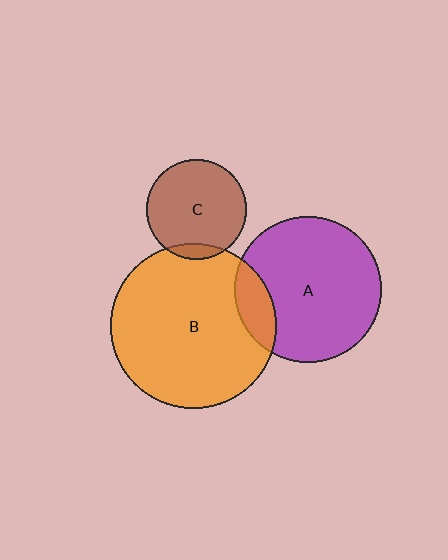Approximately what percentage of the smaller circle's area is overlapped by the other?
Approximately 10%.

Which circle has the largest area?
Circle B (orange).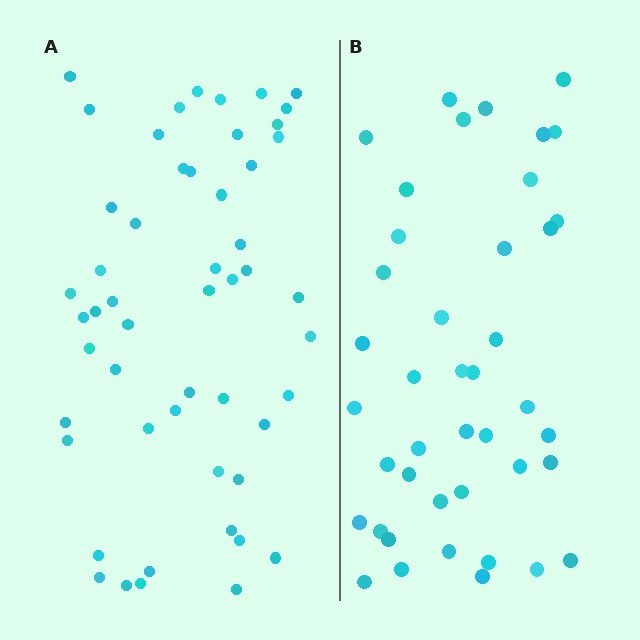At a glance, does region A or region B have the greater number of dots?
Region A (the left region) has more dots.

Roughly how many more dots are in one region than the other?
Region A has roughly 10 or so more dots than region B.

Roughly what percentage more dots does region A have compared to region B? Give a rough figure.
About 25% more.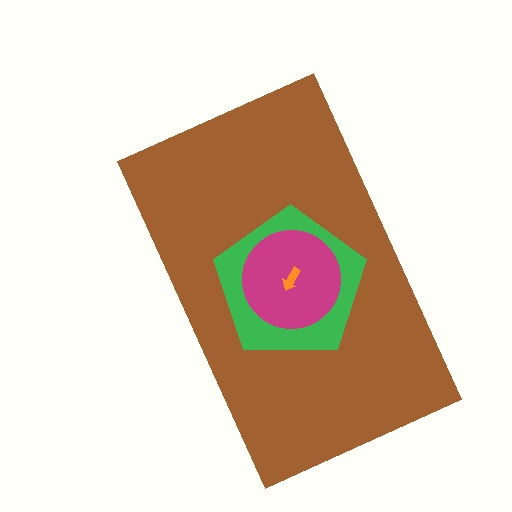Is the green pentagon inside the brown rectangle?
Yes.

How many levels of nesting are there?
4.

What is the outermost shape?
The brown rectangle.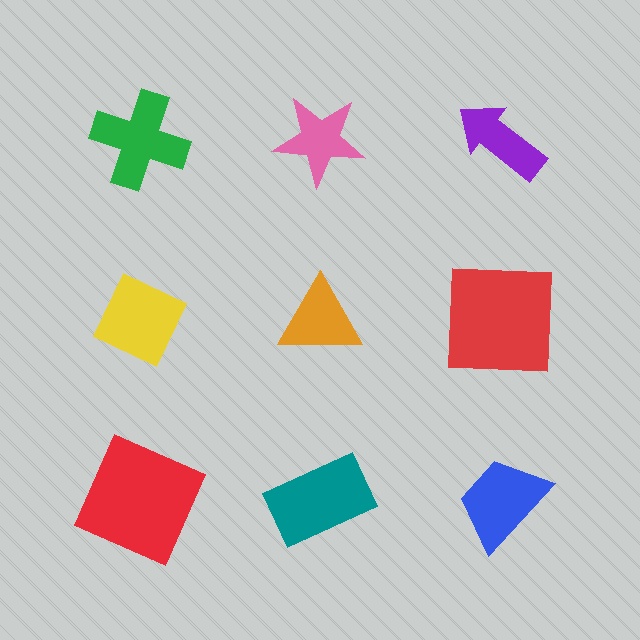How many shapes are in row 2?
3 shapes.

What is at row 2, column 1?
A yellow diamond.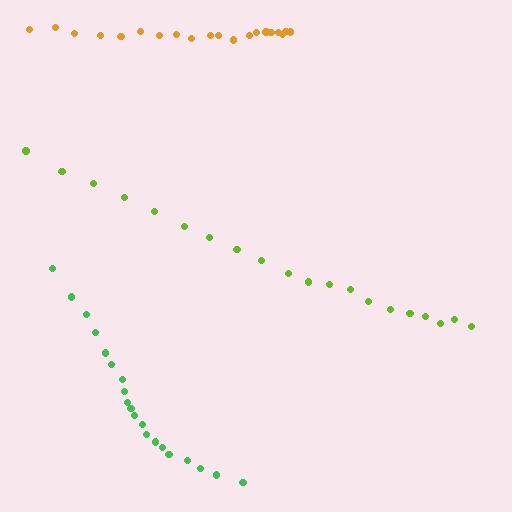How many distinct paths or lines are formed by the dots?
There are 3 distinct paths.